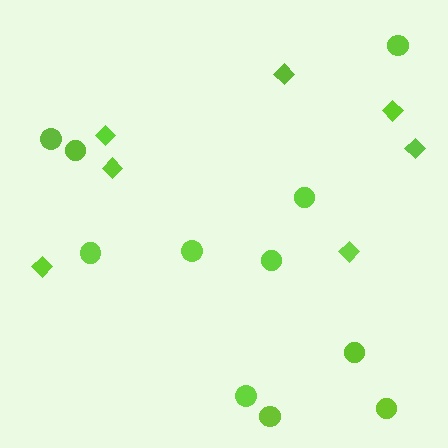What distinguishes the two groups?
There are 2 groups: one group of circles (11) and one group of diamonds (7).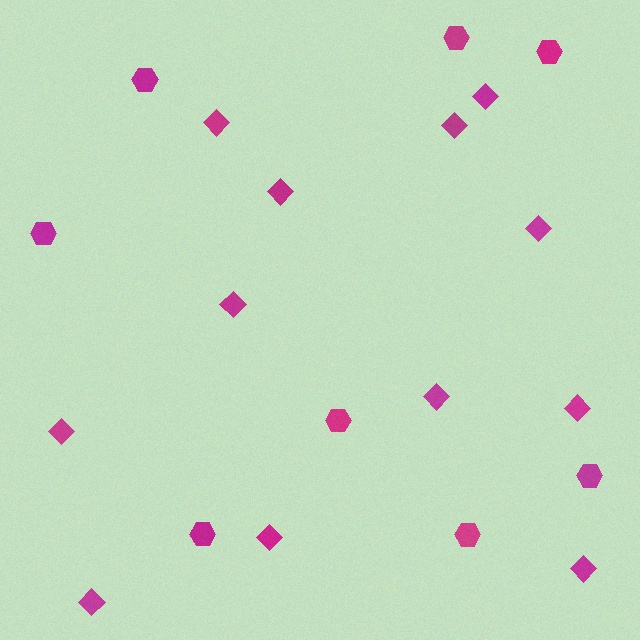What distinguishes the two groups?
There are 2 groups: one group of diamonds (12) and one group of hexagons (8).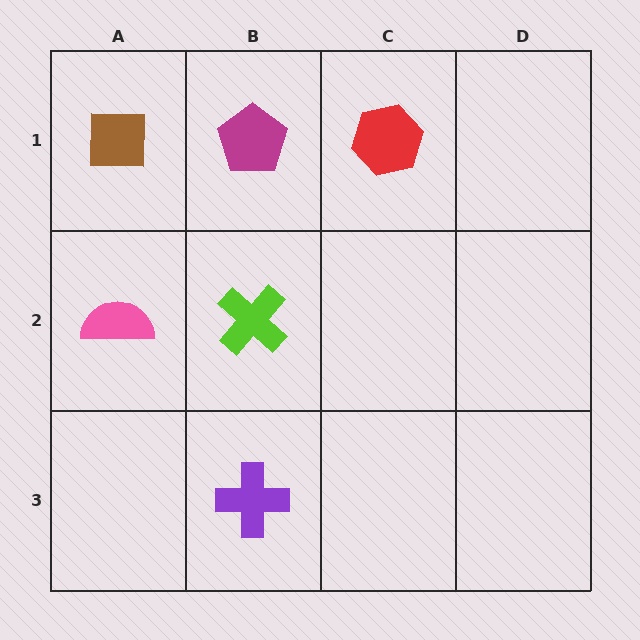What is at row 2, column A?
A pink semicircle.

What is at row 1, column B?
A magenta pentagon.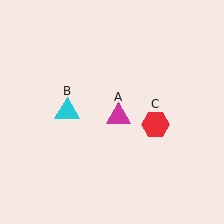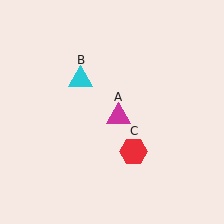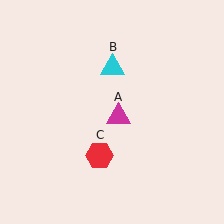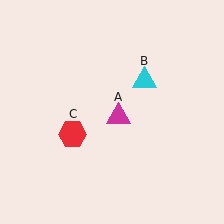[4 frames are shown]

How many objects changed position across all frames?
2 objects changed position: cyan triangle (object B), red hexagon (object C).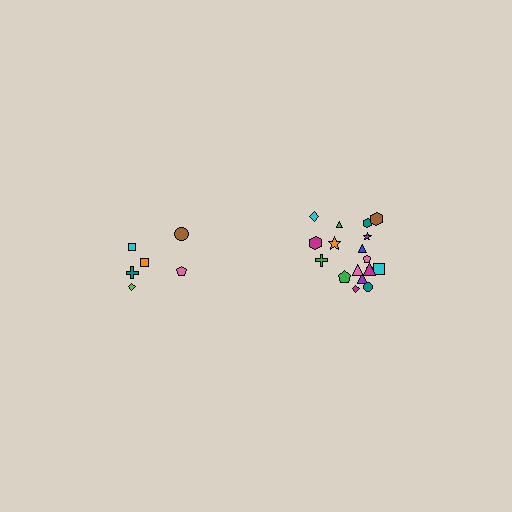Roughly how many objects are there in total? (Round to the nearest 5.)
Roughly 25 objects in total.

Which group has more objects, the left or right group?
The right group.